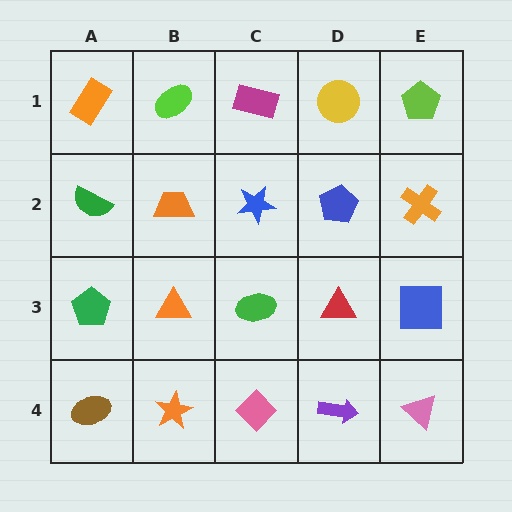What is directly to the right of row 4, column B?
A pink diamond.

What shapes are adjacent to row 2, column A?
An orange rectangle (row 1, column A), a green pentagon (row 3, column A), an orange trapezoid (row 2, column B).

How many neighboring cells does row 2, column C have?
4.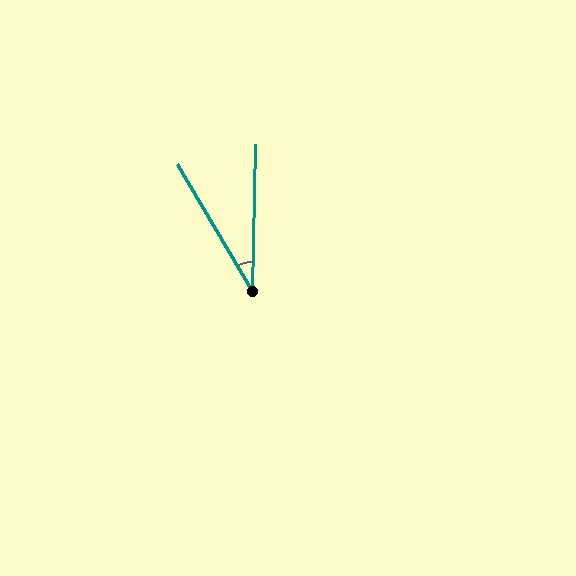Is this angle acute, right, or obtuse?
It is acute.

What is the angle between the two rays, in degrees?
Approximately 32 degrees.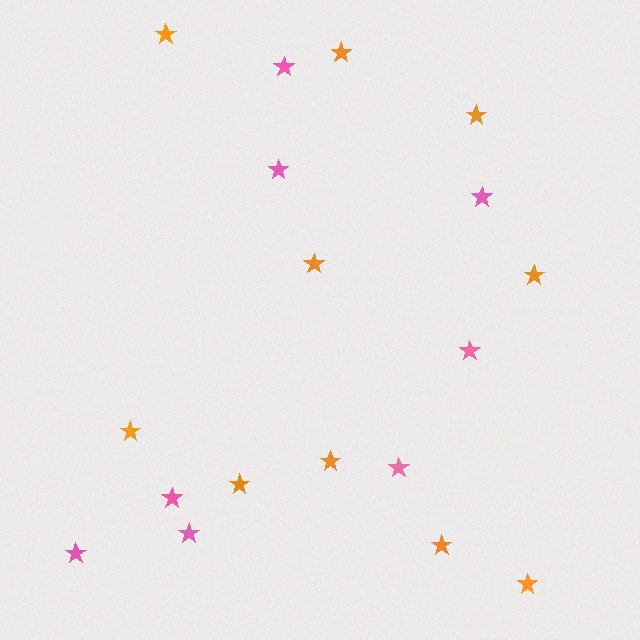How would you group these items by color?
There are 2 groups: one group of pink stars (8) and one group of orange stars (10).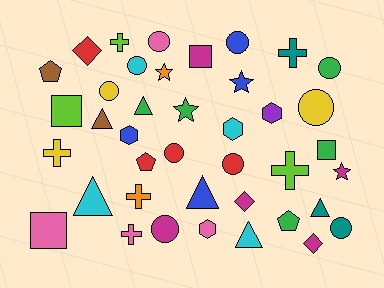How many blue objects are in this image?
There are 4 blue objects.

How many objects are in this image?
There are 40 objects.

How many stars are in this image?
There are 4 stars.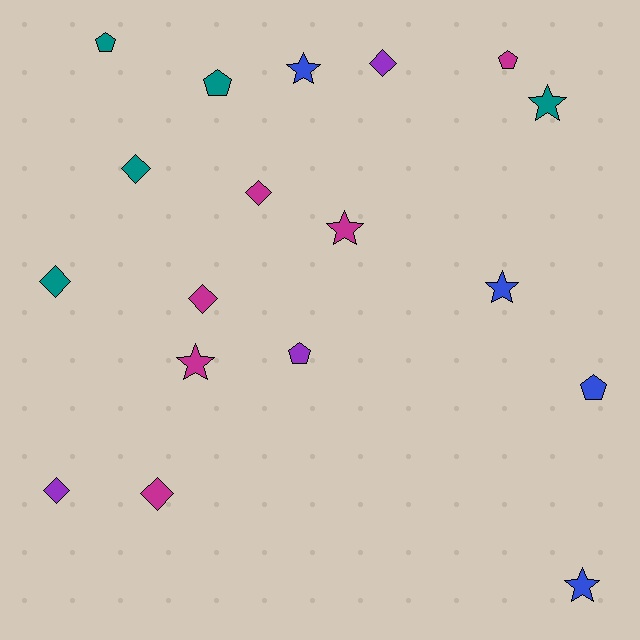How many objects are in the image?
There are 18 objects.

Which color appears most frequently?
Magenta, with 6 objects.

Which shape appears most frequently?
Diamond, with 7 objects.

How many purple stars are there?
There are no purple stars.